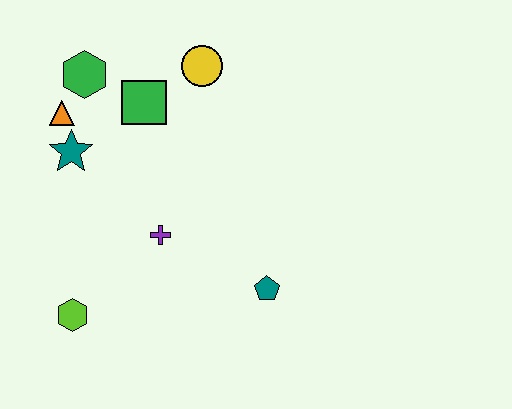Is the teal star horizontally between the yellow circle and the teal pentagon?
No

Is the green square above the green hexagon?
No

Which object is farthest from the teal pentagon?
The green hexagon is farthest from the teal pentagon.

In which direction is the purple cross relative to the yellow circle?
The purple cross is below the yellow circle.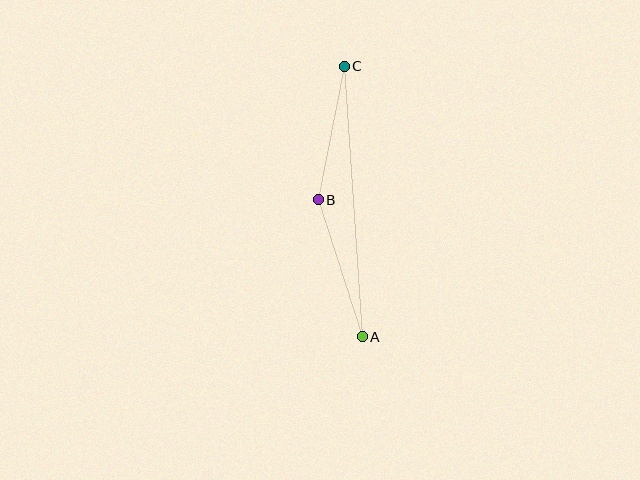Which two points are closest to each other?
Points B and C are closest to each other.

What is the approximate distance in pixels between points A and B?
The distance between A and B is approximately 144 pixels.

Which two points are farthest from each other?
Points A and C are farthest from each other.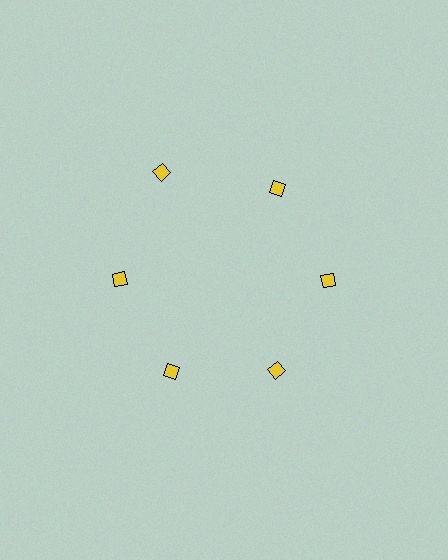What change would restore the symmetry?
The symmetry would be restored by moving it inward, back onto the ring so that all 6 diamonds sit at equal angles and equal distance from the center.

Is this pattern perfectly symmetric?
No. The 6 yellow diamonds are arranged in a ring, but one element near the 11 o'clock position is pushed outward from the center, breaking the 6-fold rotational symmetry.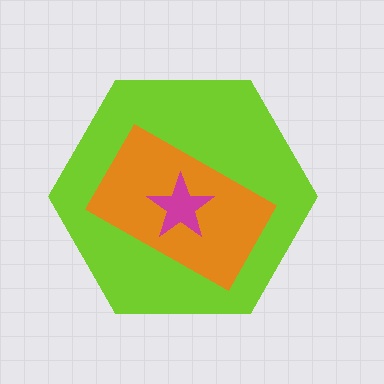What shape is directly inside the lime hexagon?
The orange rectangle.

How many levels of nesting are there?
3.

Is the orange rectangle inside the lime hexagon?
Yes.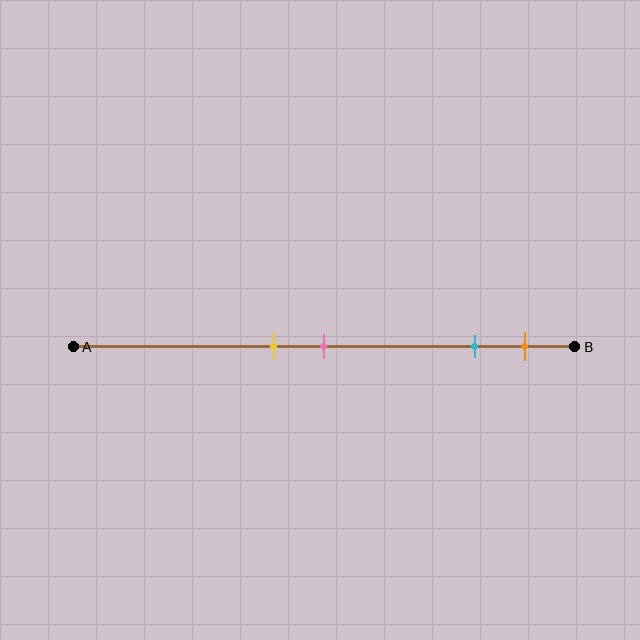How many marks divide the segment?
There are 4 marks dividing the segment.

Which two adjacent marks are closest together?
The yellow and pink marks are the closest adjacent pair.